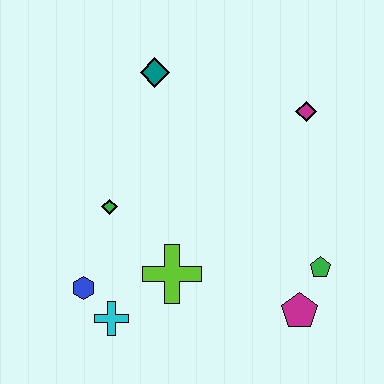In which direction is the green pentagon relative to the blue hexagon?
The green pentagon is to the right of the blue hexagon.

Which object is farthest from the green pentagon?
The teal diamond is farthest from the green pentagon.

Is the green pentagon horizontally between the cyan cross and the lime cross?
No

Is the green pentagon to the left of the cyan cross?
No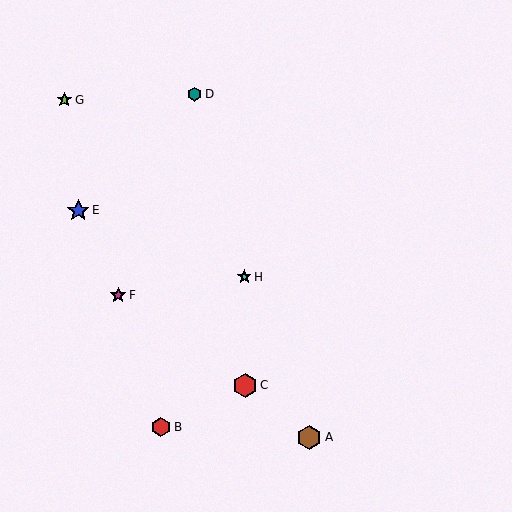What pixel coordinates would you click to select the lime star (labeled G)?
Click at (64, 100) to select the lime star G.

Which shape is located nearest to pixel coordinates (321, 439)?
The brown hexagon (labeled A) at (309, 437) is nearest to that location.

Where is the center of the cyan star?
The center of the cyan star is at (244, 277).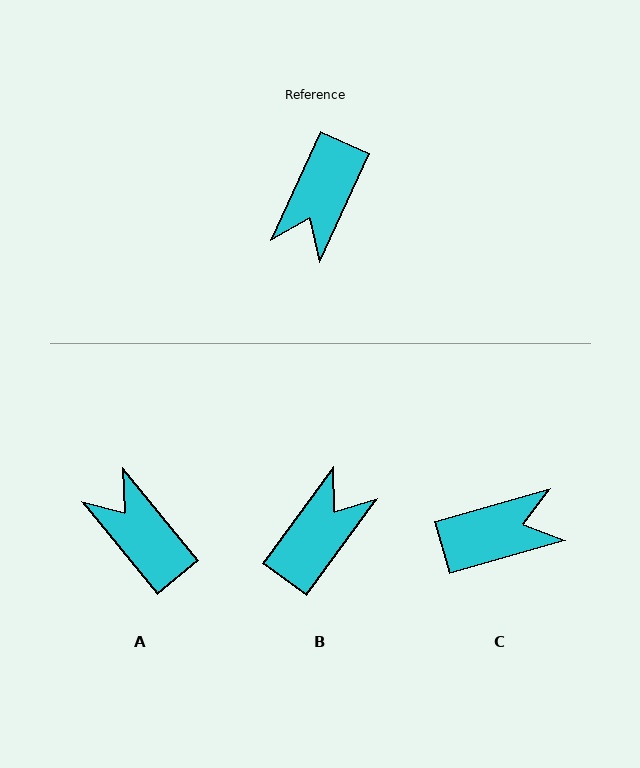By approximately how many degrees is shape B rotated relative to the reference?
Approximately 169 degrees counter-clockwise.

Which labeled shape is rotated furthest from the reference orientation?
B, about 169 degrees away.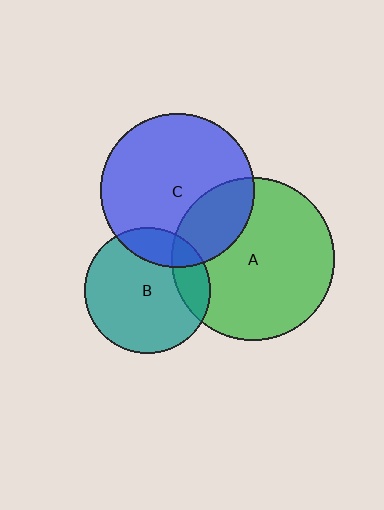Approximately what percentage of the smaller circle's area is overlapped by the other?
Approximately 20%.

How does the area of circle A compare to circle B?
Approximately 1.7 times.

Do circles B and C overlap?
Yes.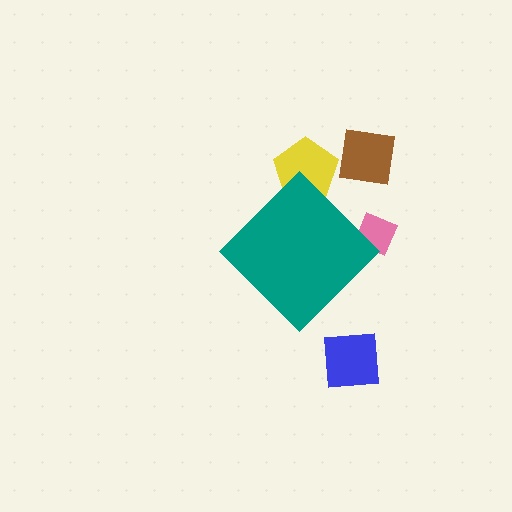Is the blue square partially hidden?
No, the blue square is fully visible.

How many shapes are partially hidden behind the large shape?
2 shapes are partially hidden.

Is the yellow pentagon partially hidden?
Yes, the yellow pentagon is partially hidden behind the teal diamond.